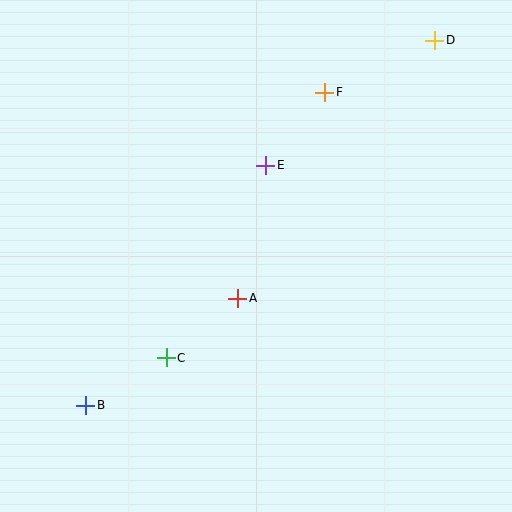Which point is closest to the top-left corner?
Point E is closest to the top-left corner.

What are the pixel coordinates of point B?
Point B is at (86, 405).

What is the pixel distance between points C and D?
The distance between C and D is 416 pixels.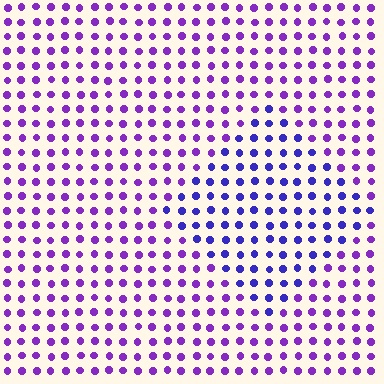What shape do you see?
I see a diamond.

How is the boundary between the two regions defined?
The boundary is defined purely by a slight shift in hue (about 32 degrees). Spacing, size, and orientation are identical on both sides.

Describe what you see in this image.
The image is filled with small purple elements in a uniform arrangement. A diamond-shaped region is visible where the elements are tinted to a slightly different hue, forming a subtle color boundary.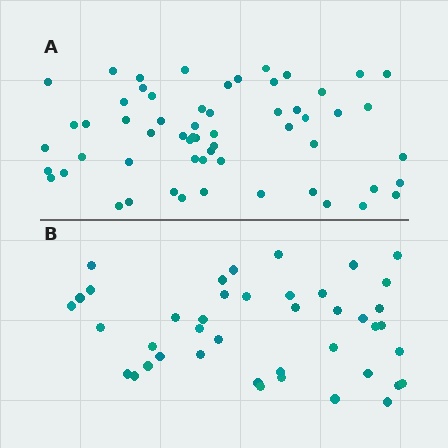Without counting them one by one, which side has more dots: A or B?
Region A (the top region) has more dots.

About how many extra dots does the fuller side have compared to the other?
Region A has approximately 15 more dots than region B.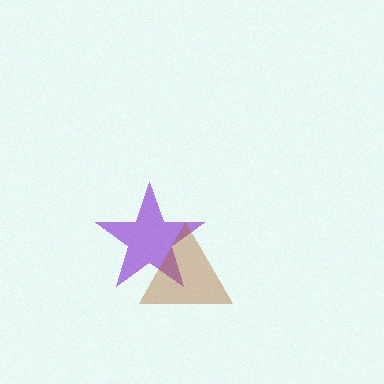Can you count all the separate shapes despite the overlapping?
Yes, there are 2 separate shapes.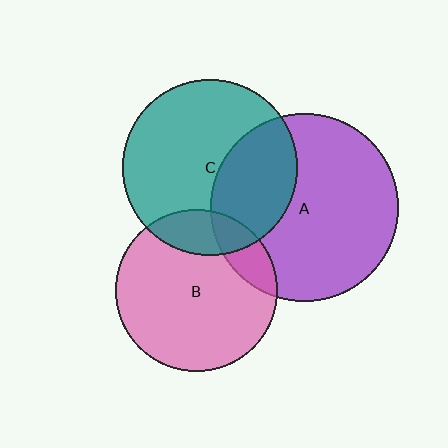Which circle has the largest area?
Circle A (purple).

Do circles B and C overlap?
Yes.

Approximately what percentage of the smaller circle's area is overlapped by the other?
Approximately 15%.